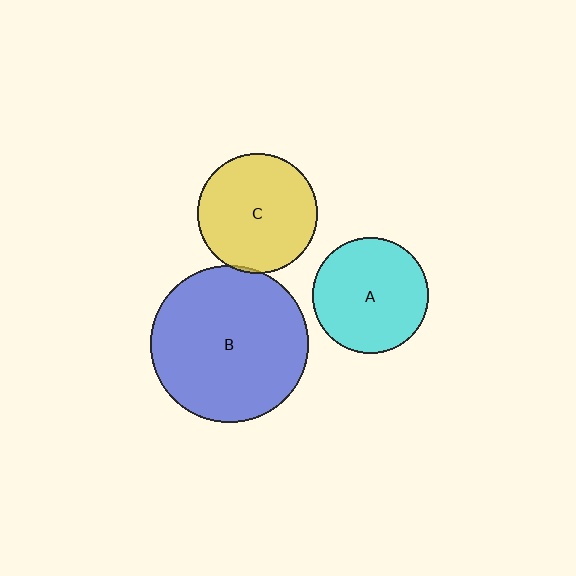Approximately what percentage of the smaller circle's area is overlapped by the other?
Approximately 5%.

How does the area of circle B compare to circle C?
Approximately 1.7 times.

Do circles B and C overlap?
Yes.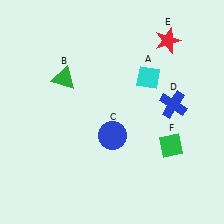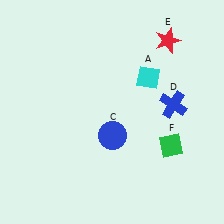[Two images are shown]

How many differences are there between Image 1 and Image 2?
There is 1 difference between the two images.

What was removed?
The green triangle (B) was removed in Image 2.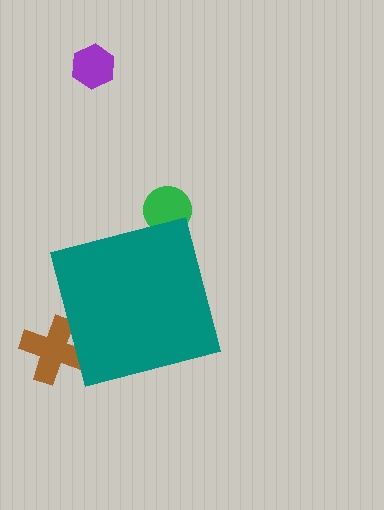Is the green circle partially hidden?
Yes, the green circle is partially hidden behind the teal square.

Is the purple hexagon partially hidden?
No, the purple hexagon is fully visible.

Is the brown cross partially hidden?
Yes, the brown cross is partially hidden behind the teal square.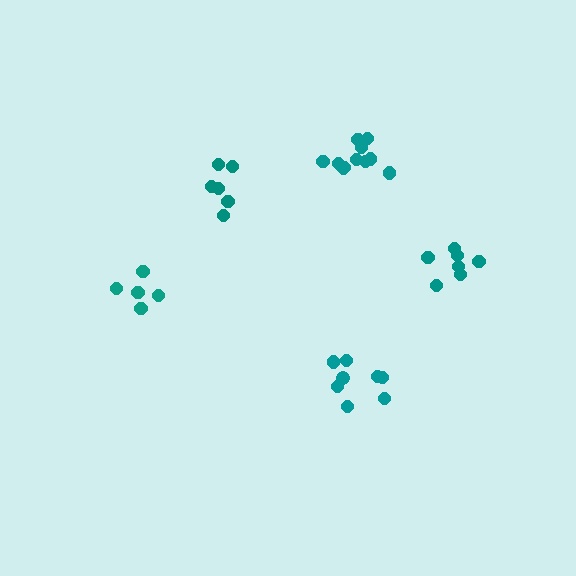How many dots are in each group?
Group 1: 11 dots, Group 2: 8 dots, Group 3: 7 dots, Group 4: 6 dots, Group 5: 5 dots (37 total).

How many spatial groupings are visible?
There are 5 spatial groupings.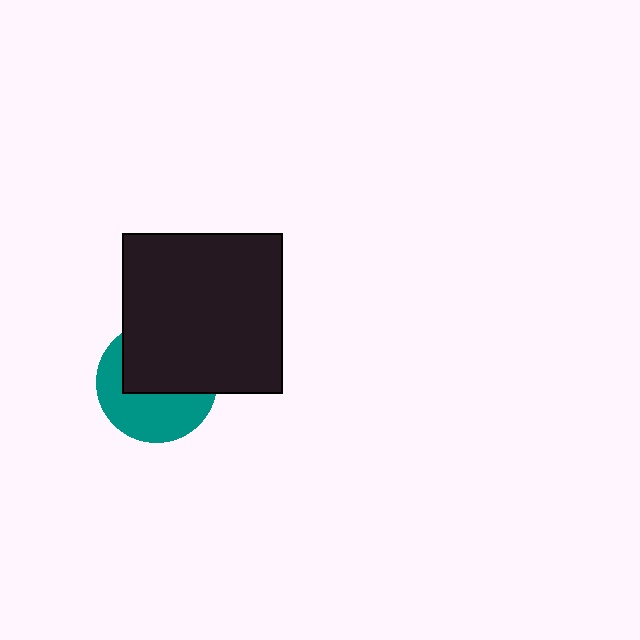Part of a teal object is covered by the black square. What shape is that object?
It is a circle.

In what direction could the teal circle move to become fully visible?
The teal circle could move down. That would shift it out from behind the black square entirely.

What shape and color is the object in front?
The object in front is a black square.